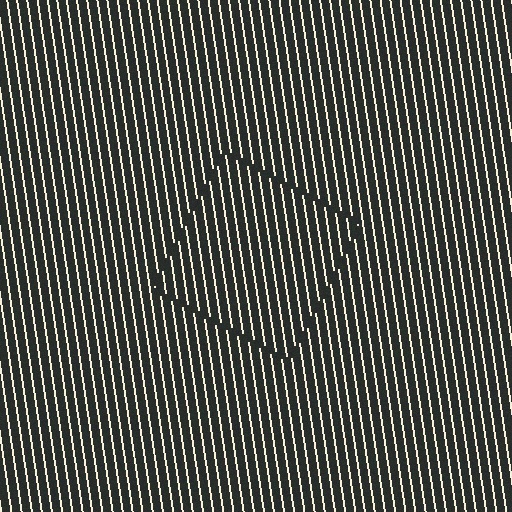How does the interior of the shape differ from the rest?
The interior of the shape contains the same grating, shifted by half a period — the contour is defined by the phase discontinuity where line-ends from the inner and outer gratings abut.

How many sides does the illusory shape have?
4 sides — the line-ends trace a square.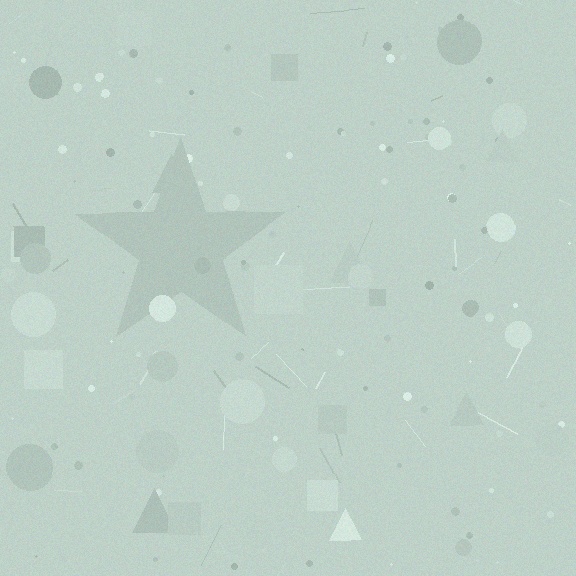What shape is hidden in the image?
A star is hidden in the image.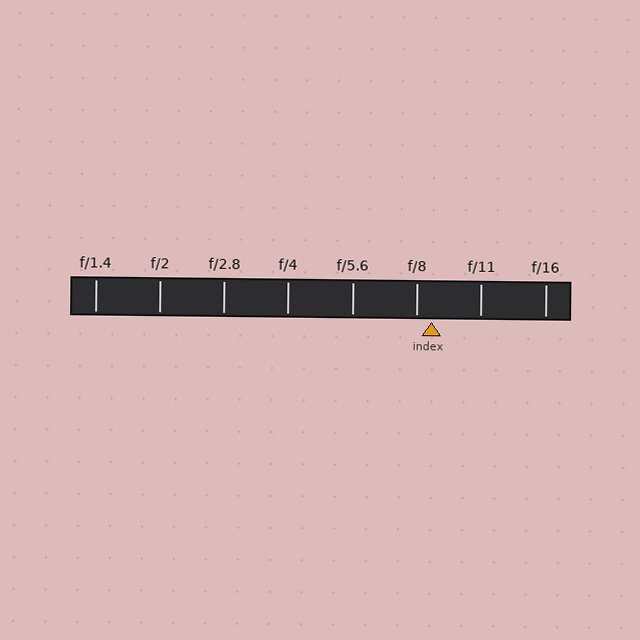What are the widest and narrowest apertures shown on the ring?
The widest aperture shown is f/1.4 and the narrowest is f/16.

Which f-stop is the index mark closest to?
The index mark is closest to f/8.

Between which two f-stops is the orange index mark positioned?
The index mark is between f/8 and f/11.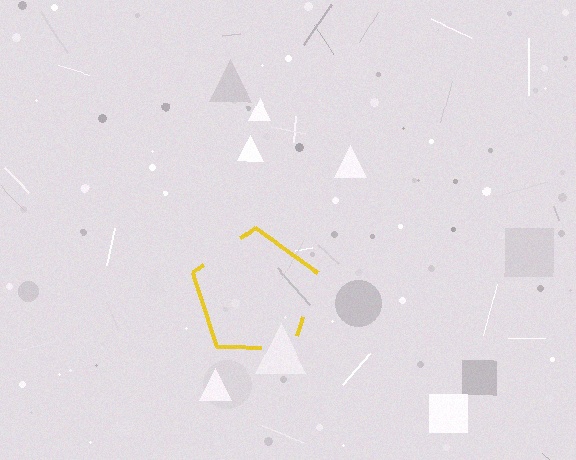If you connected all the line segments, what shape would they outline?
They would outline a pentagon.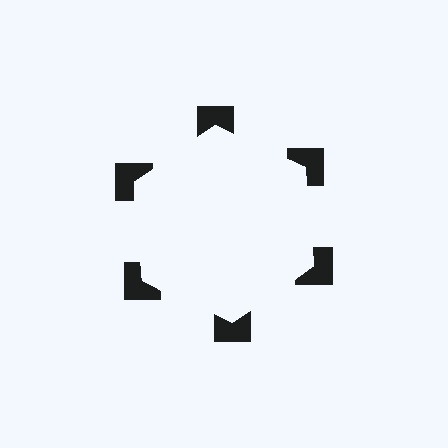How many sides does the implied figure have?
6 sides.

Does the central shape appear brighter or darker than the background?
It typically appears slightly brighter than the background, even though no actual brightness change is drawn.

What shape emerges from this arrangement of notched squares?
An illusory hexagon — its edges are inferred from the aligned wedge cuts in the notched squares, not physically drawn.